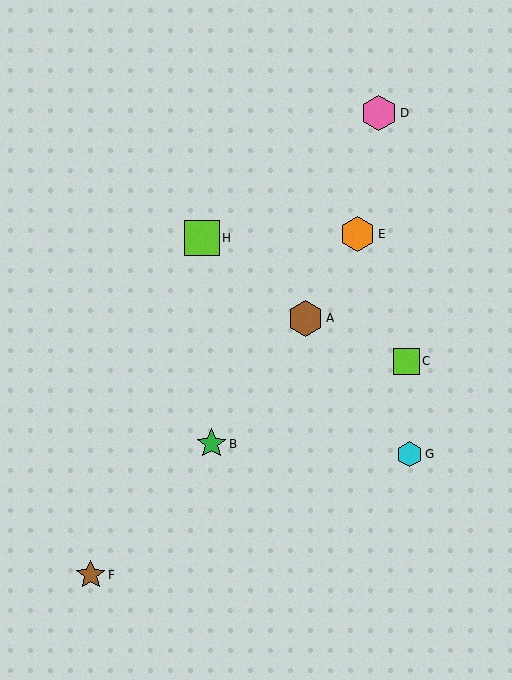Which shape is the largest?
The pink hexagon (labeled D) is the largest.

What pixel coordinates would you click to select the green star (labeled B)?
Click at (212, 444) to select the green star B.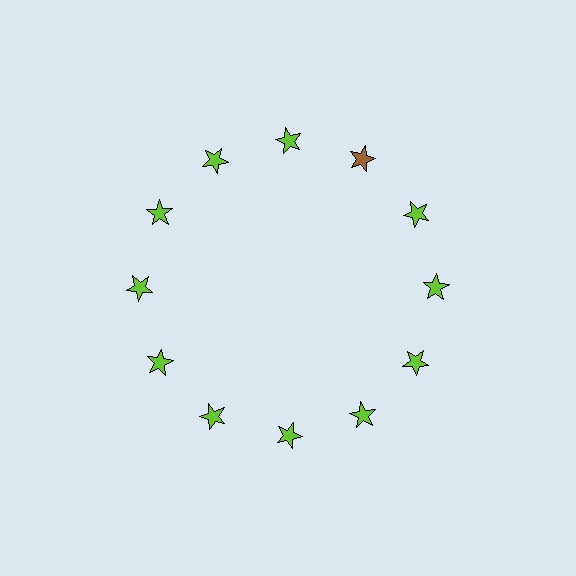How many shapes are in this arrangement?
There are 12 shapes arranged in a ring pattern.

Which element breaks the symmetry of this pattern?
The brown star at roughly the 1 o'clock position breaks the symmetry. All other shapes are lime stars.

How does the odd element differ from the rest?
It has a different color: brown instead of lime.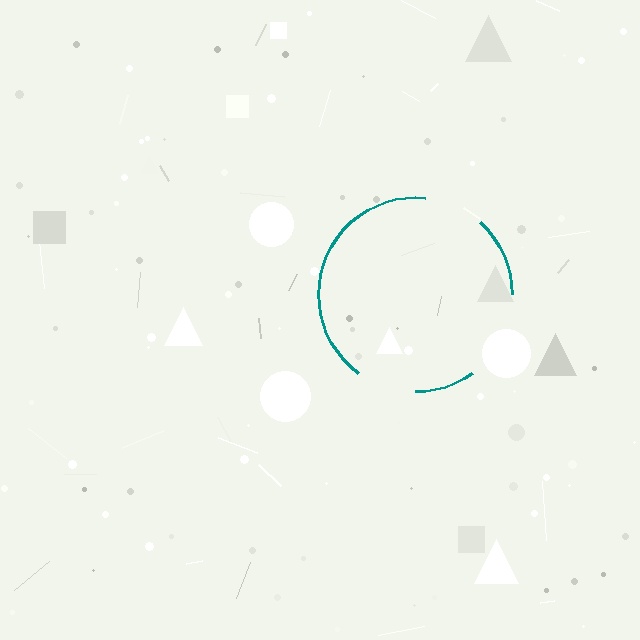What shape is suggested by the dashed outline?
The dashed outline suggests a circle.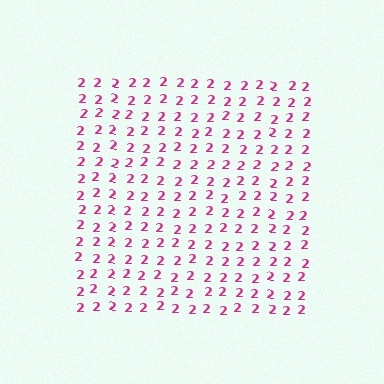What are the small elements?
The small elements are digit 2's.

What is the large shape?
The large shape is a square.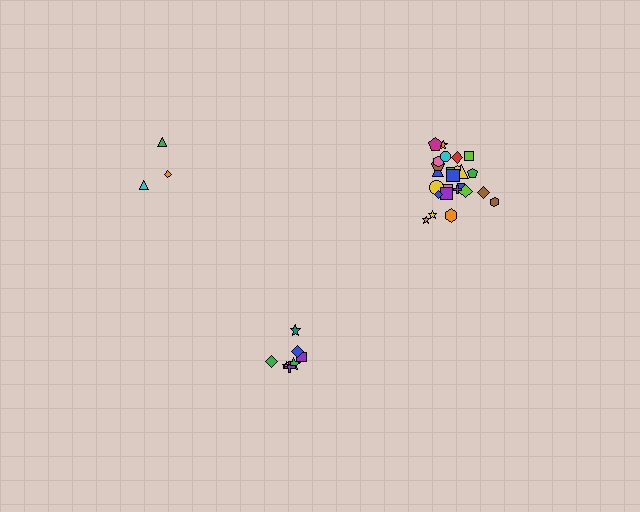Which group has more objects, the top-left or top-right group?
The top-right group.